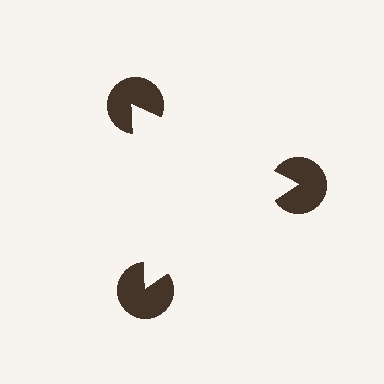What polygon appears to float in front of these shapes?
An illusory triangle — its edges are inferred from the aligned wedge cuts in the pac-man discs, not physically drawn.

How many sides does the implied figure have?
3 sides.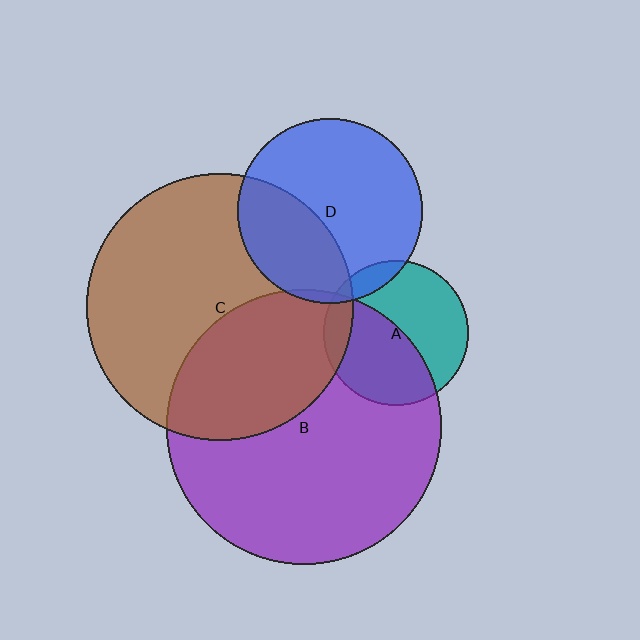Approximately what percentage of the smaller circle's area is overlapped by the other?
Approximately 10%.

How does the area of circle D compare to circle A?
Approximately 1.6 times.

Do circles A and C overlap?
Yes.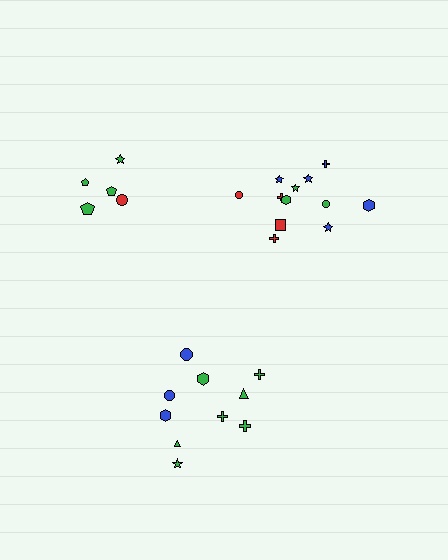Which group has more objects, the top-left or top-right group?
The top-right group.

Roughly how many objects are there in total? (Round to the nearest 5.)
Roughly 25 objects in total.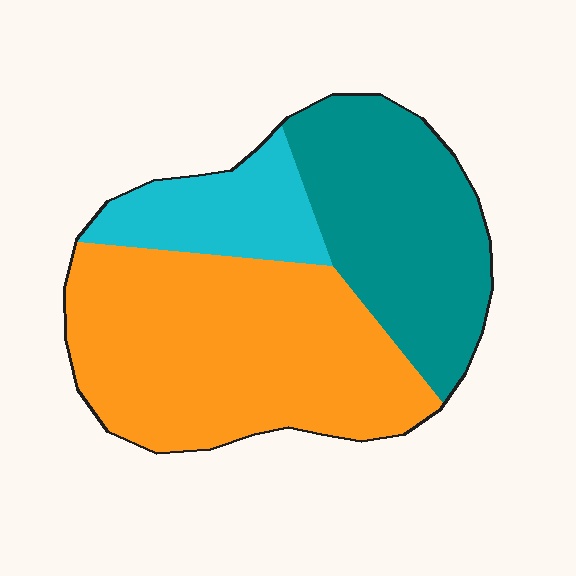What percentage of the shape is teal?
Teal covers 33% of the shape.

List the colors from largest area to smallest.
From largest to smallest: orange, teal, cyan.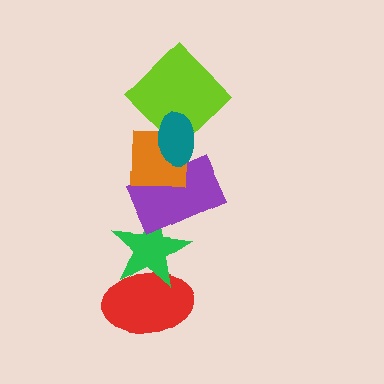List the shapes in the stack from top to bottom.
From top to bottom: the teal ellipse, the lime diamond, the orange square, the purple rectangle, the green star, the red ellipse.